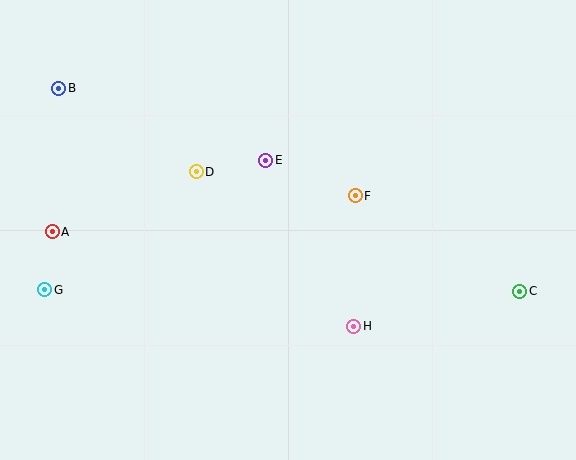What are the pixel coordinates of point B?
Point B is at (59, 88).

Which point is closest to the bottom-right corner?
Point C is closest to the bottom-right corner.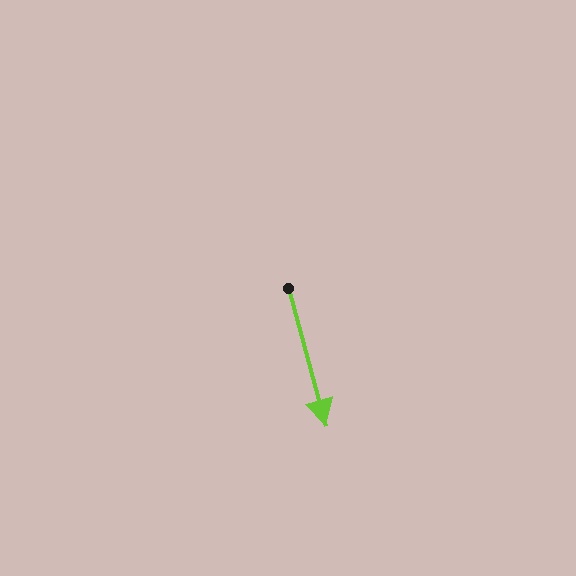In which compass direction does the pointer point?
South.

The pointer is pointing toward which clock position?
Roughly 5 o'clock.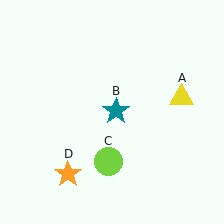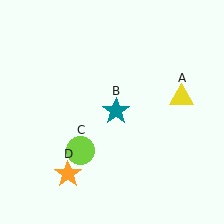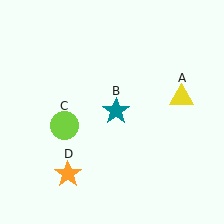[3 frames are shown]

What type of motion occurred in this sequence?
The lime circle (object C) rotated clockwise around the center of the scene.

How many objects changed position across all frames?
1 object changed position: lime circle (object C).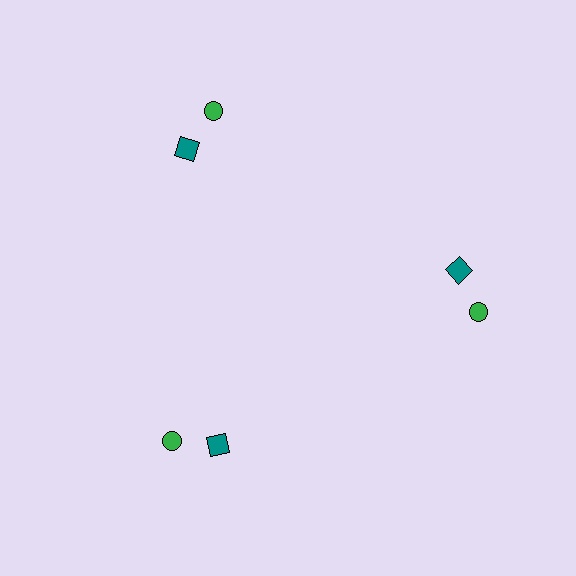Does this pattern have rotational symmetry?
Yes, this pattern has 3-fold rotational symmetry. It looks the same after rotating 120 degrees around the center.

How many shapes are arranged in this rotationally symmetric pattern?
There are 6 shapes, arranged in 3 groups of 2.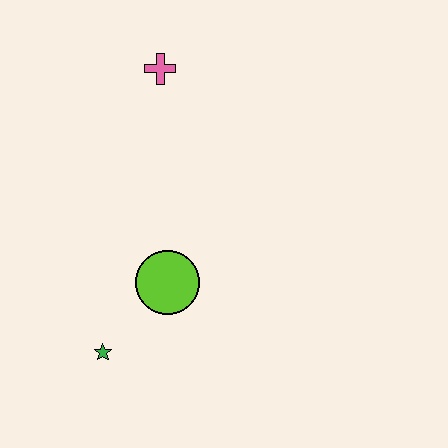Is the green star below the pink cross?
Yes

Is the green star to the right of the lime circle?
No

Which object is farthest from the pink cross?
The green star is farthest from the pink cross.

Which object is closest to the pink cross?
The lime circle is closest to the pink cross.